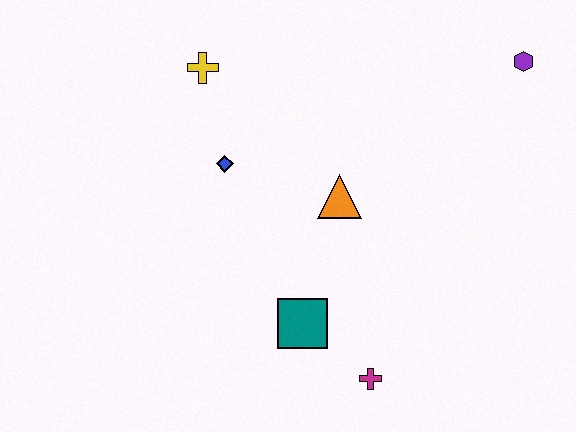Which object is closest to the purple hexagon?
The orange triangle is closest to the purple hexagon.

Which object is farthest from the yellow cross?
The magenta cross is farthest from the yellow cross.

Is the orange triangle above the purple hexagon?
No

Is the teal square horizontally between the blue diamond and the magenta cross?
Yes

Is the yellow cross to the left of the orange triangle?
Yes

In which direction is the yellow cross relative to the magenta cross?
The yellow cross is above the magenta cross.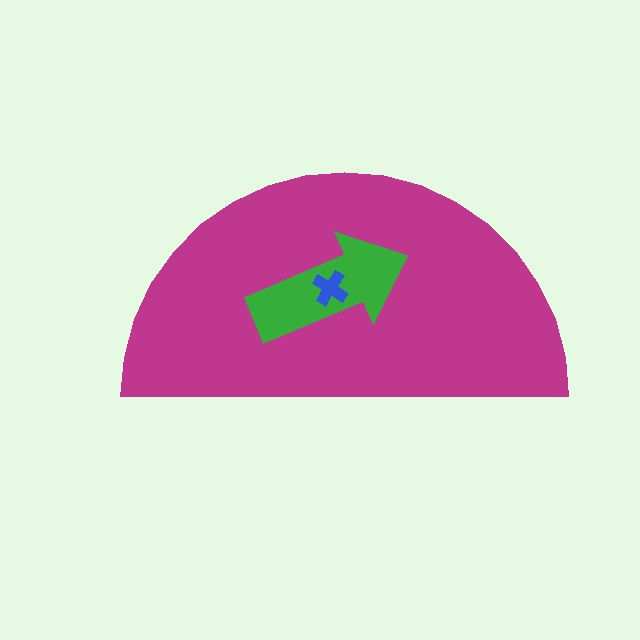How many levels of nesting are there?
3.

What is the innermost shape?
The blue cross.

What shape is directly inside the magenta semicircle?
The green arrow.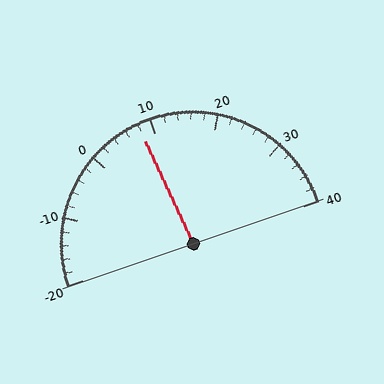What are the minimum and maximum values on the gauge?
The gauge ranges from -20 to 40.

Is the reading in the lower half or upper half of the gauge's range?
The reading is in the lower half of the range (-20 to 40).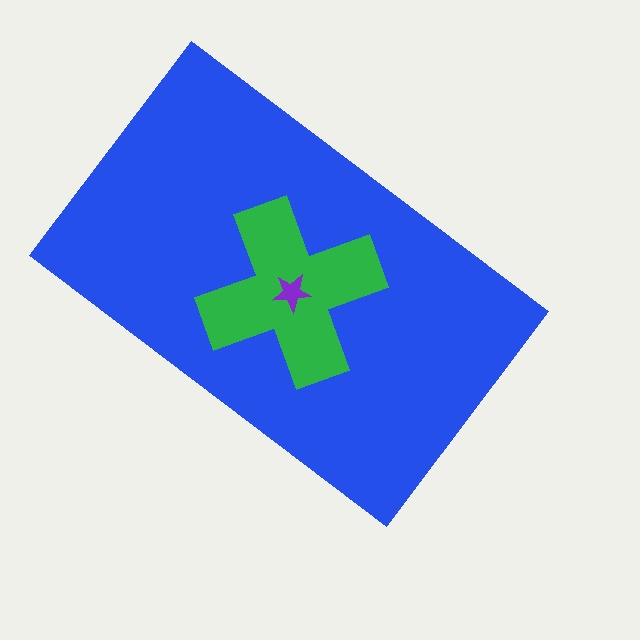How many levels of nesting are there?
3.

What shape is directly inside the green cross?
The purple star.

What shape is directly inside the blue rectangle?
The green cross.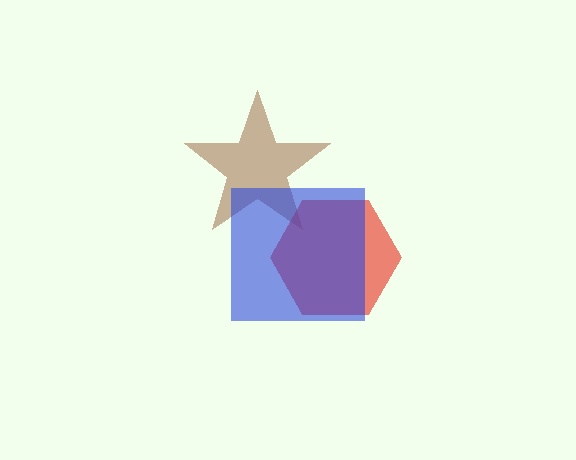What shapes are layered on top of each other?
The layered shapes are: a brown star, a red hexagon, a blue square.